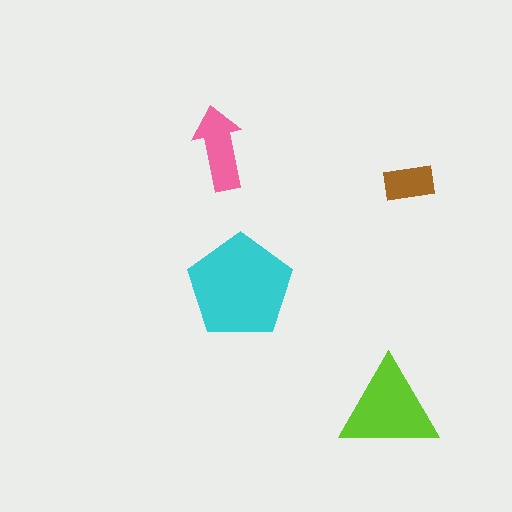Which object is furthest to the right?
The brown rectangle is rightmost.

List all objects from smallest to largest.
The brown rectangle, the pink arrow, the lime triangle, the cyan pentagon.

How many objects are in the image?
There are 4 objects in the image.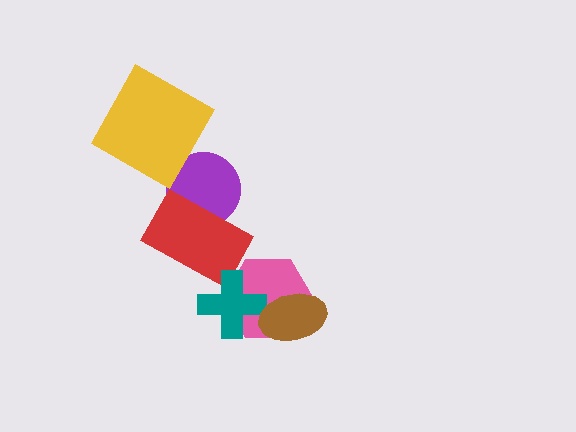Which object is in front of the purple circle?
The red rectangle is in front of the purple circle.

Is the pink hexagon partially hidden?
Yes, it is partially covered by another shape.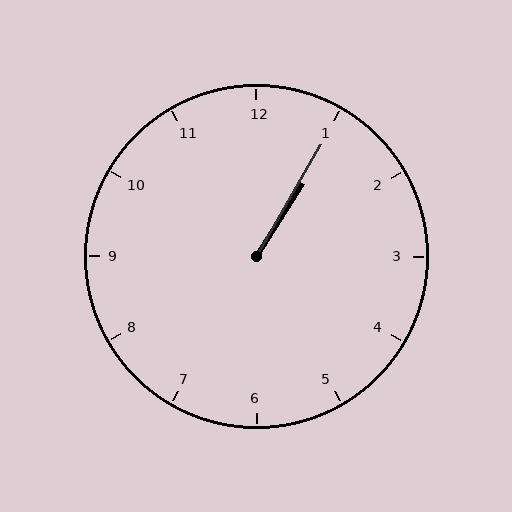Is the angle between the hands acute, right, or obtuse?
It is acute.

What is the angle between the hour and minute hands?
Approximately 2 degrees.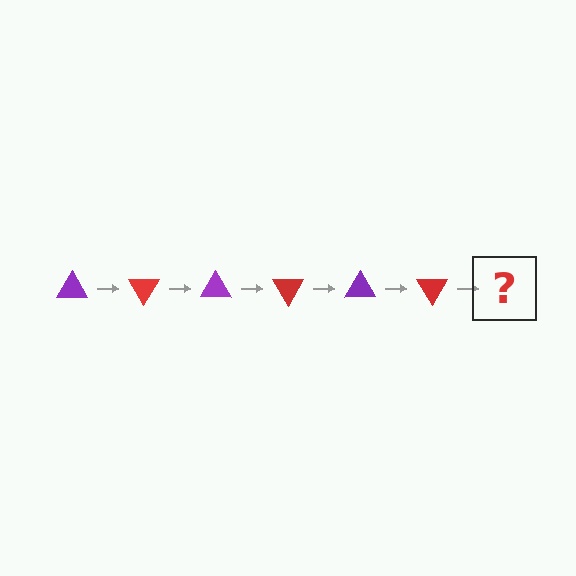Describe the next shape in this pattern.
It should be a purple triangle, rotated 360 degrees from the start.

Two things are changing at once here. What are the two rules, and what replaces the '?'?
The two rules are that it rotates 60 degrees each step and the color cycles through purple and red. The '?' should be a purple triangle, rotated 360 degrees from the start.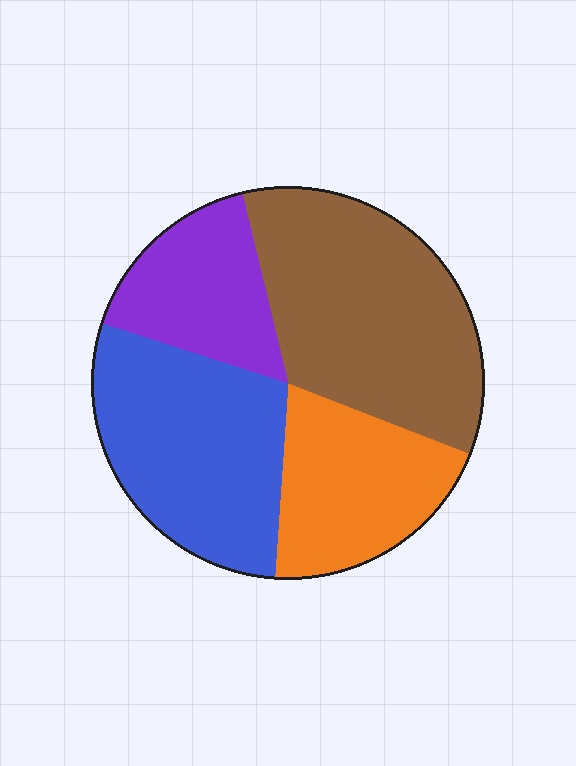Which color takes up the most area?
Brown, at roughly 35%.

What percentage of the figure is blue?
Blue takes up about one quarter (1/4) of the figure.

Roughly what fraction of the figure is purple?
Purple covers around 15% of the figure.